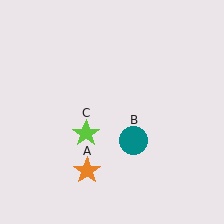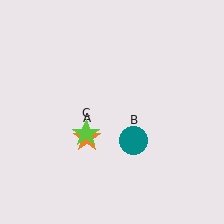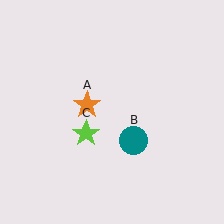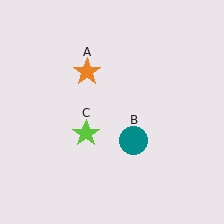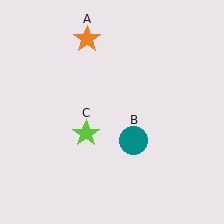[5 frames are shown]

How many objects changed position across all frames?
1 object changed position: orange star (object A).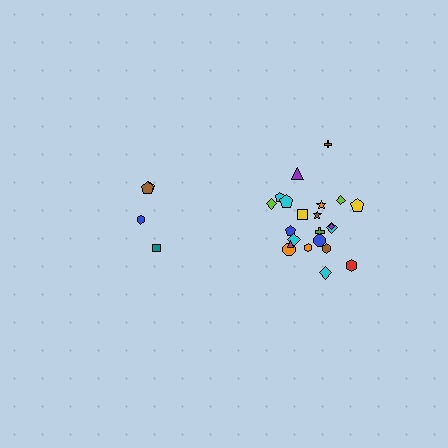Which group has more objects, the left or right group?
The right group.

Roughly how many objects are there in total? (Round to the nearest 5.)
Roughly 25 objects in total.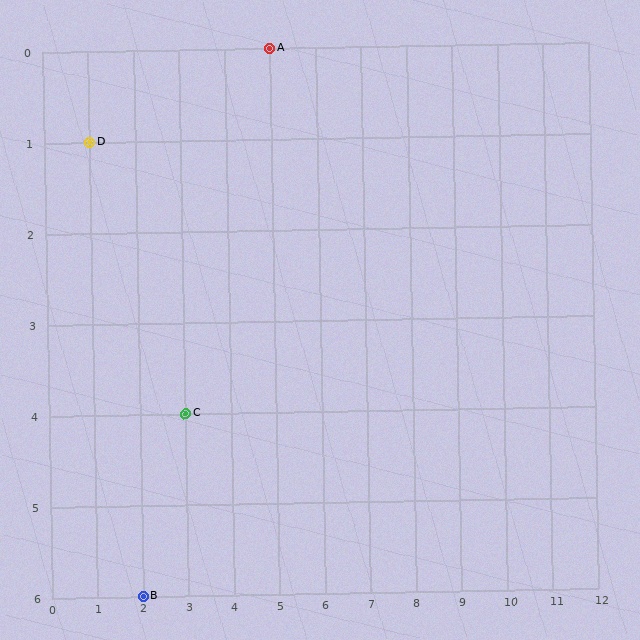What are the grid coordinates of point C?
Point C is at grid coordinates (3, 4).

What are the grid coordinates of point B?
Point B is at grid coordinates (2, 6).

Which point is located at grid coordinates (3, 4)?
Point C is at (3, 4).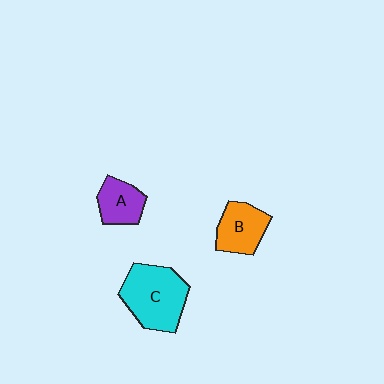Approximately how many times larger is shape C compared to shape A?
Approximately 1.9 times.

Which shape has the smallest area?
Shape A (purple).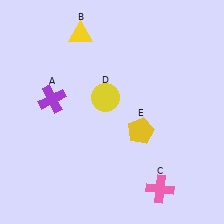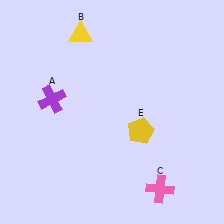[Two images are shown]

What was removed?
The yellow circle (D) was removed in Image 2.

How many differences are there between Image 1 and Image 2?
There is 1 difference between the two images.